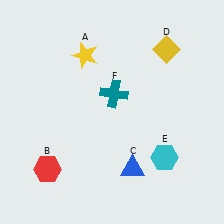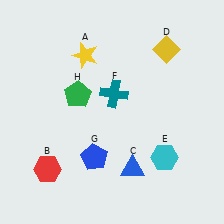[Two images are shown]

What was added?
A blue pentagon (G), a green pentagon (H) were added in Image 2.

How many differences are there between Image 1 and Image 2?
There are 2 differences between the two images.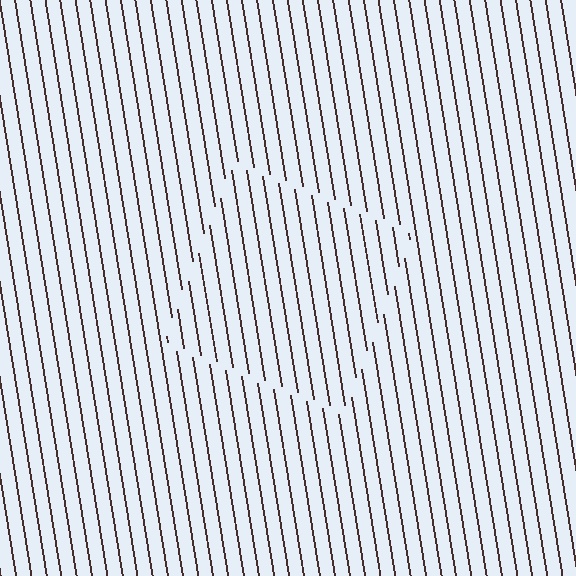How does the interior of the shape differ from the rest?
The interior of the shape contains the same grating, shifted by half a period — the contour is defined by the phase discontinuity where line-ends from the inner and outer gratings abut.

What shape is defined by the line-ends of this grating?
An illusory square. The interior of the shape contains the same grating, shifted by half a period — the contour is defined by the phase discontinuity where line-ends from the inner and outer gratings abut.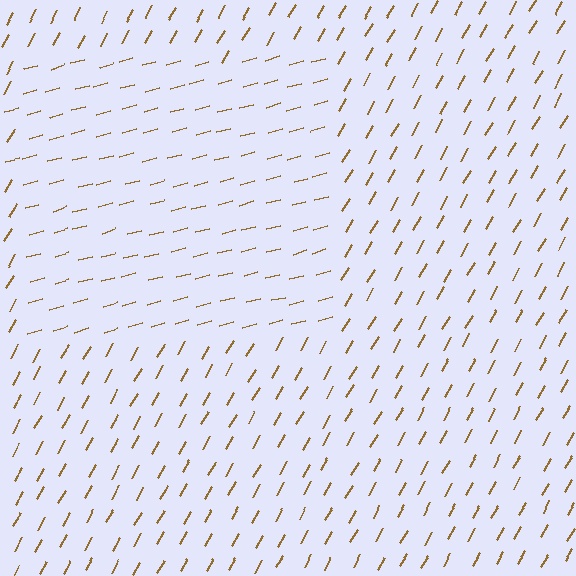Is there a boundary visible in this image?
Yes, there is a texture boundary formed by a change in line orientation.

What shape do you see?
I see a rectangle.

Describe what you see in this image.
The image is filled with small brown line segments. A rectangle region in the image has lines oriented differently from the surrounding lines, creating a visible texture boundary.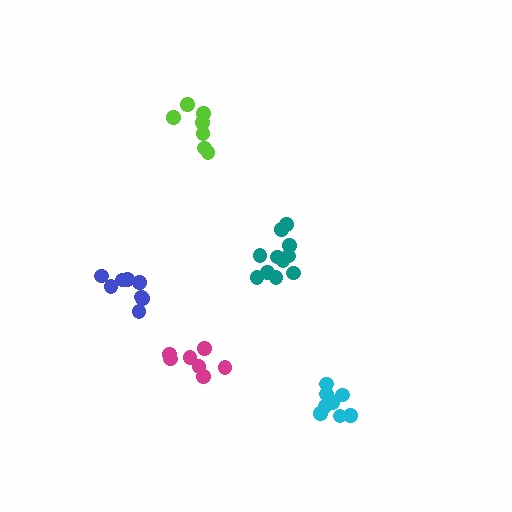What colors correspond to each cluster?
The clusters are colored: cyan, magenta, blue, lime, teal.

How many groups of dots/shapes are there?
There are 5 groups.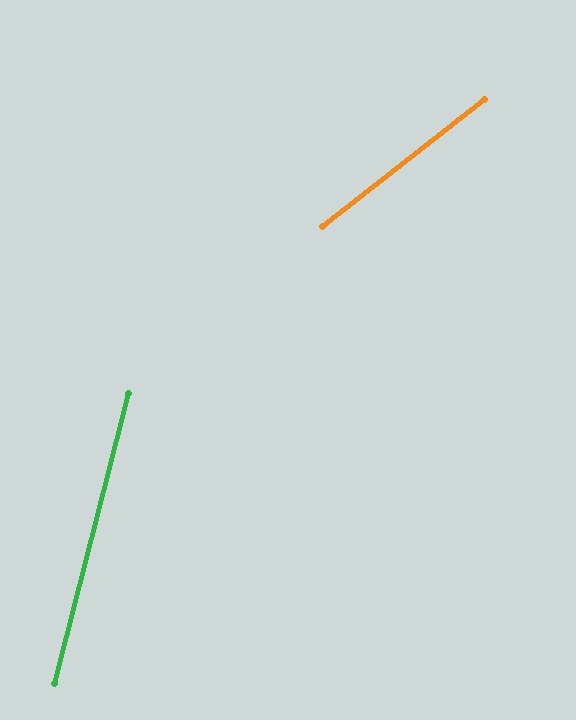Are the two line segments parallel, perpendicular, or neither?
Neither parallel nor perpendicular — they differ by about 38°.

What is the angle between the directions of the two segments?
Approximately 38 degrees.